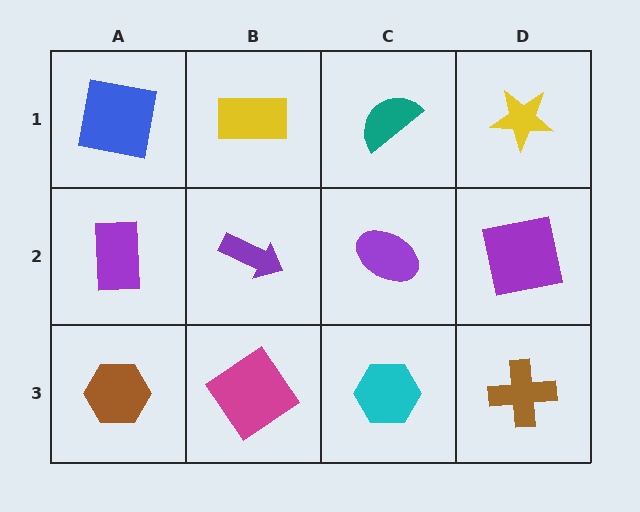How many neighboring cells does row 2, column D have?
3.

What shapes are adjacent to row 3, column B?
A purple arrow (row 2, column B), a brown hexagon (row 3, column A), a cyan hexagon (row 3, column C).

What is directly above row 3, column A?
A purple rectangle.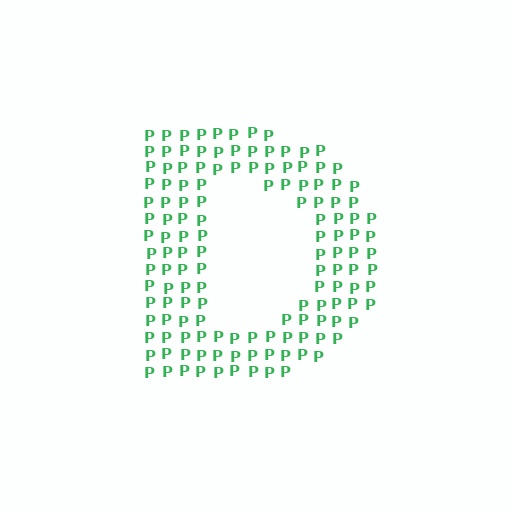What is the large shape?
The large shape is the letter D.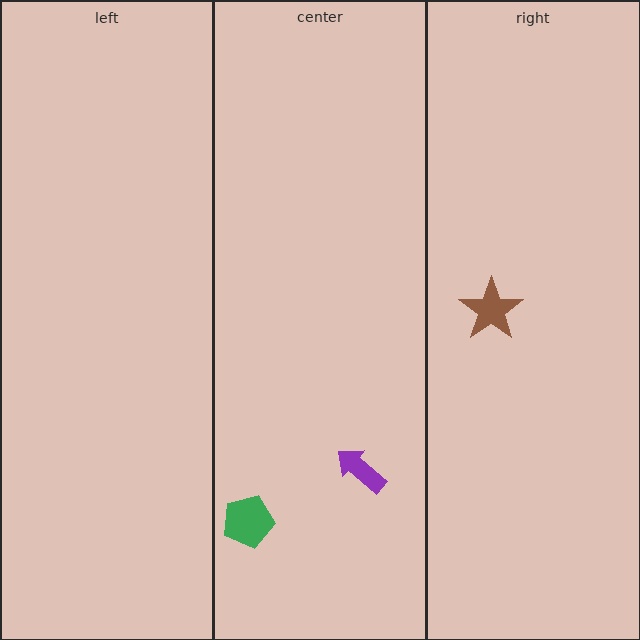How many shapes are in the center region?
2.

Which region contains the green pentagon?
The center region.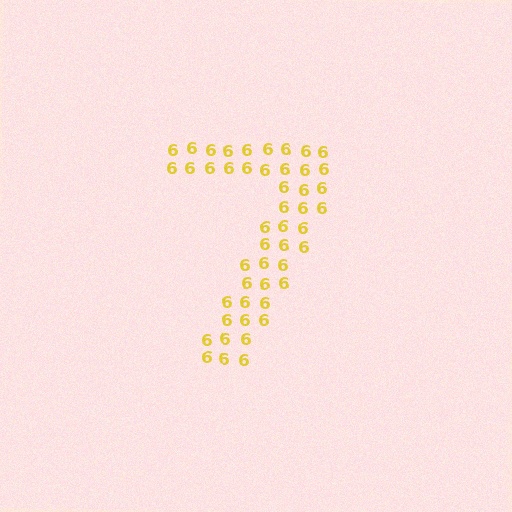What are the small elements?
The small elements are digit 6's.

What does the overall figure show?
The overall figure shows the digit 7.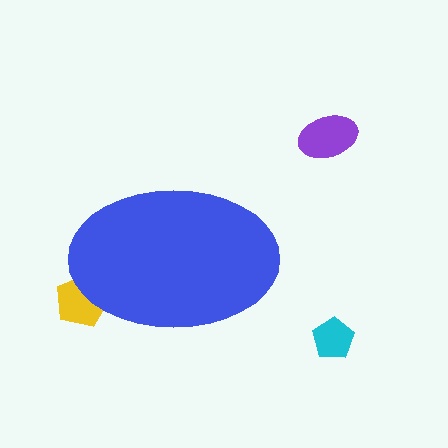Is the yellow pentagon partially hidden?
Yes, the yellow pentagon is partially hidden behind the blue ellipse.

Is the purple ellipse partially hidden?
No, the purple ellipse is fully visible.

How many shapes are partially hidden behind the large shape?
1 shape is partially hidden.